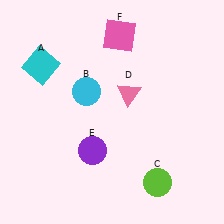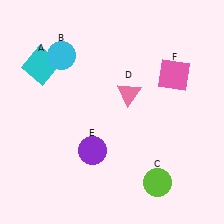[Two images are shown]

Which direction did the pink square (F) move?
The pink square (F) moved right.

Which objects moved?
The objects that moved are: the cyan circle (B), the pink square (F).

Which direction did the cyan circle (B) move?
The cyan circle (B) moved up.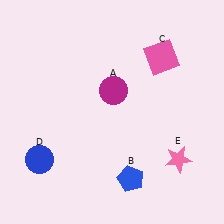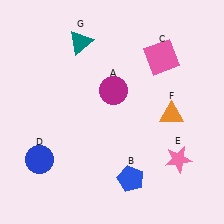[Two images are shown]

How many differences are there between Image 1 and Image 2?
There are 2 differences between the two images.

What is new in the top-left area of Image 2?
A teal triangle (G) was added in the top-left area of Image 2.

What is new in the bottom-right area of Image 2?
An orange triangle (F) was added in the bottom-right area of Image 2.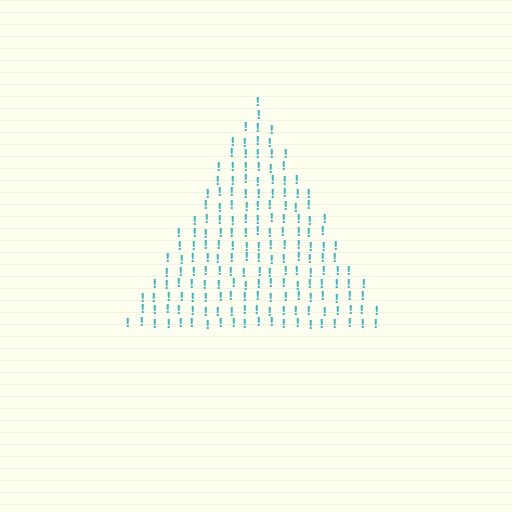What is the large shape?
The large shape is a triangle.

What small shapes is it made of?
It is made of small exclamation marks.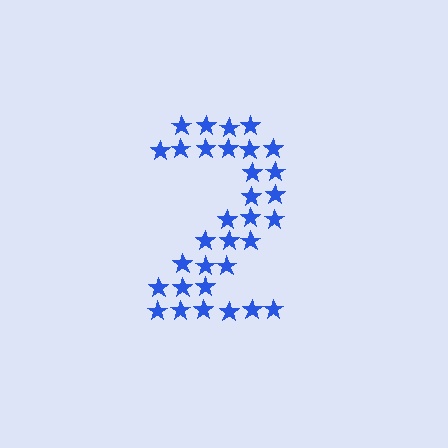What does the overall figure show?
The overall figure shows the digit 2.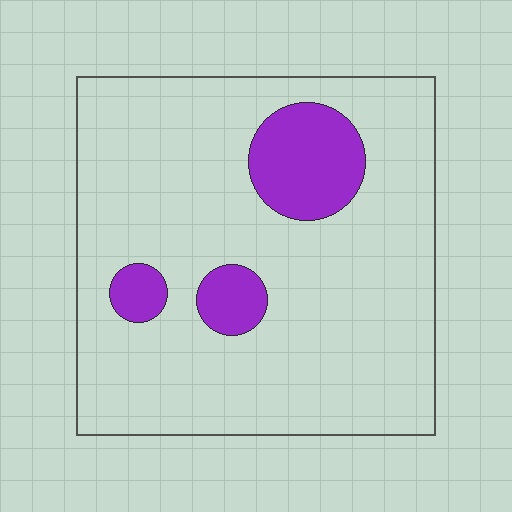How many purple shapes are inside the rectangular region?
3.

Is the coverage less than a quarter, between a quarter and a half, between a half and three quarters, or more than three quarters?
Less than a quarter.